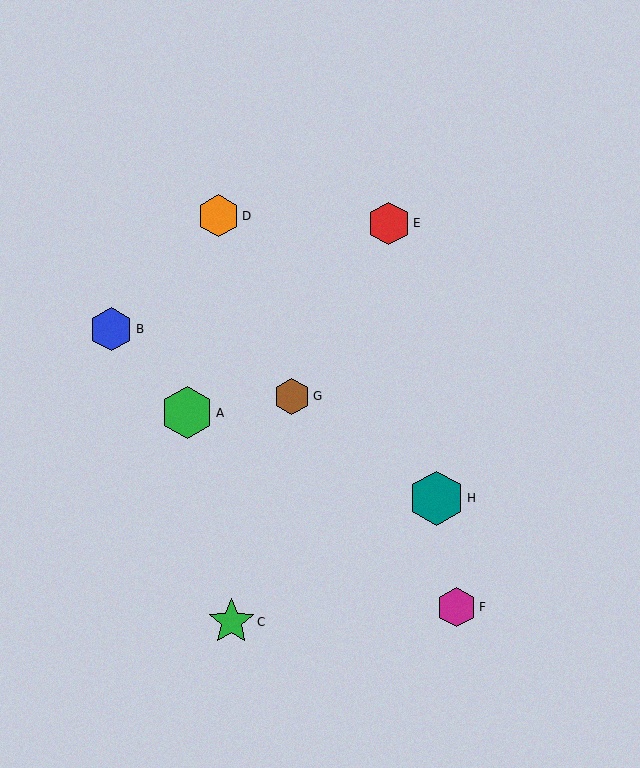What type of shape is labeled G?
Shape G is a brown hexagon.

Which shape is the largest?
The teal hexagon (labeled H) is the largest.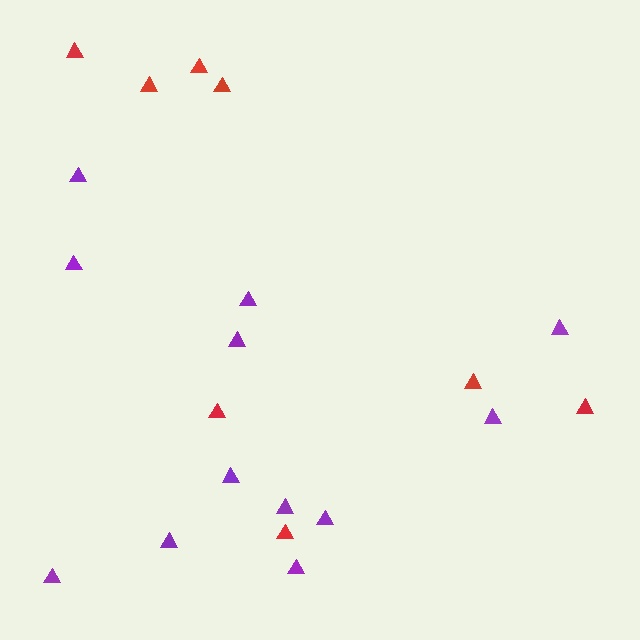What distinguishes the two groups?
There are 2 groups: one group of purple triangles (12) and one group of red triangles (8).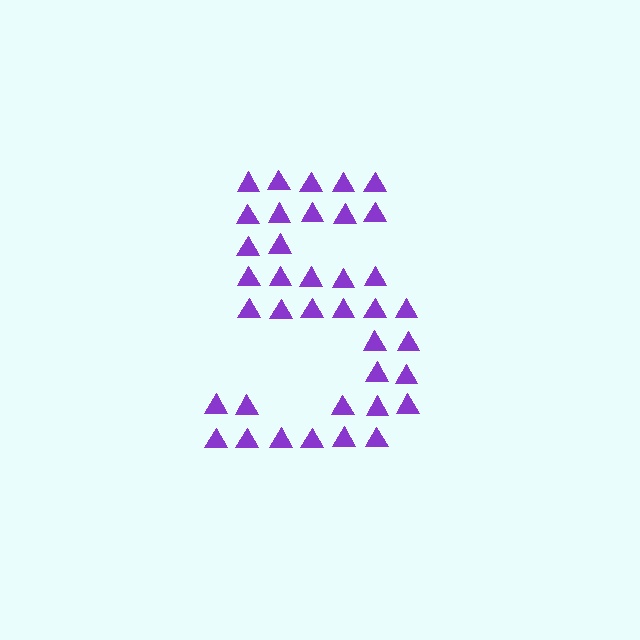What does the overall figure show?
The overall figure shows the digit 5.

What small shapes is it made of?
It is made of small triangles.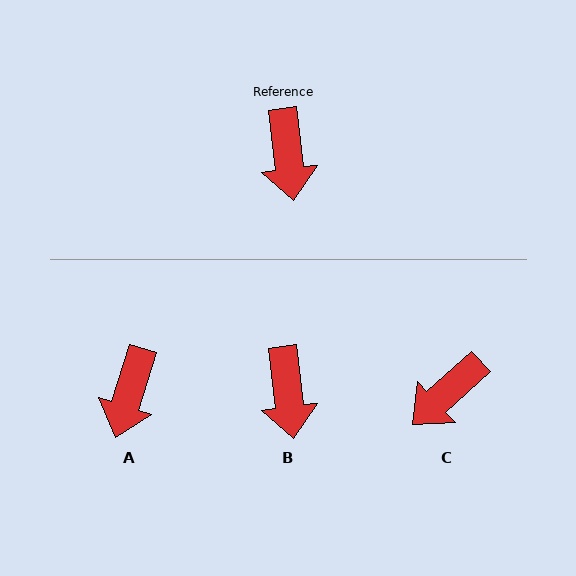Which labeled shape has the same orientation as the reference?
B.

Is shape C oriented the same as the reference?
No, it is off by about 55 degrees.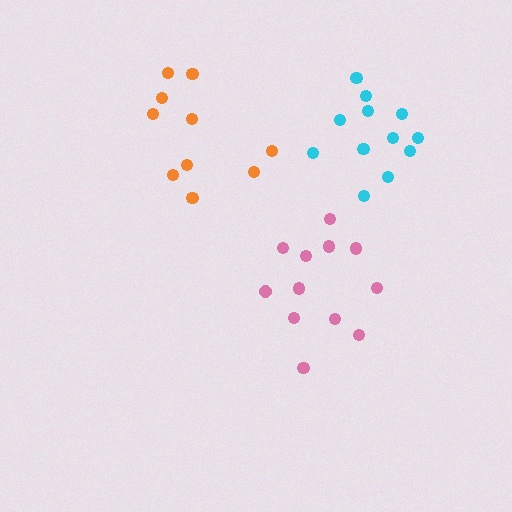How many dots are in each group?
Group 1: 10 dots, Group 2: 12 dots, Group 3: 12 dots (34 total).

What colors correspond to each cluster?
The clusters are colored: orange, pink, cyan.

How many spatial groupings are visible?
There are 3 spatial groupings.